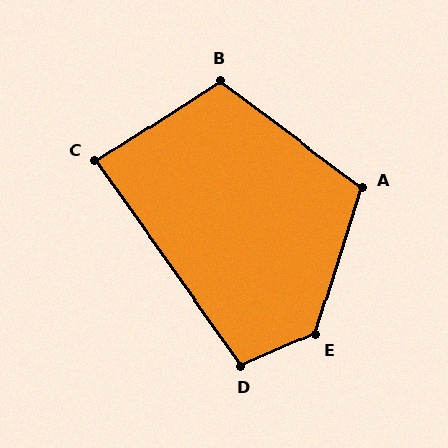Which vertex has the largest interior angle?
E, at approximately 131 degrees.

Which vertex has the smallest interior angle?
C, at approximately 87 degrees.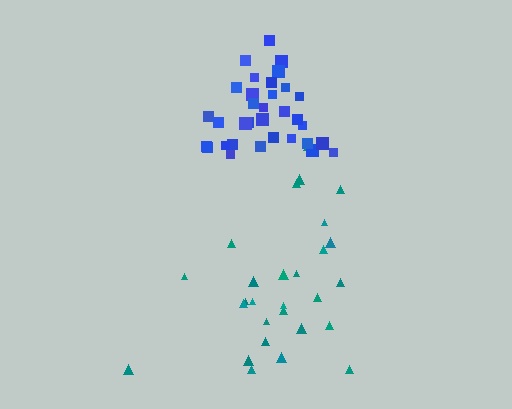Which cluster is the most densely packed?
Blue.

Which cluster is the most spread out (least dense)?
Teal.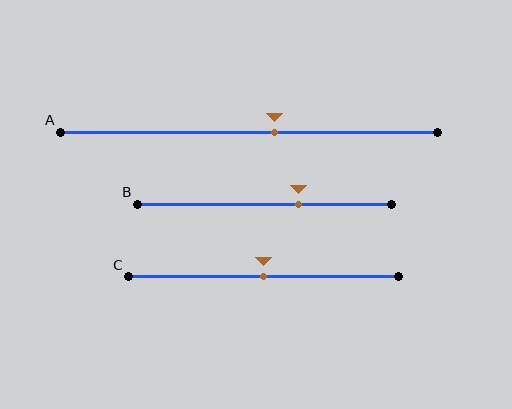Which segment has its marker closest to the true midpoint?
Segment C has its marker closest to the true midpoint.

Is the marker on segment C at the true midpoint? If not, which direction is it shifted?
Yes, the marker on segment C is at the true midpoint.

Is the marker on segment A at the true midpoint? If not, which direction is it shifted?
No, the marker on segment A is shifted to the right by about 7% of the segment length.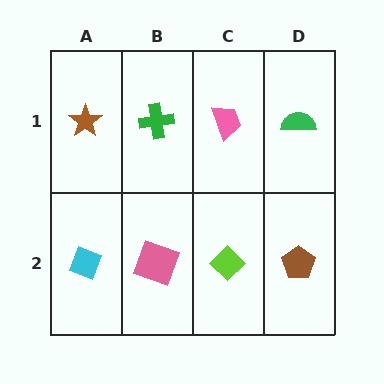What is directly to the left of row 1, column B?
A brown star.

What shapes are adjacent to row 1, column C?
A lime diamond (row 2, column C), a green cross (row 1, column B), a green semicircle (row 1, column D).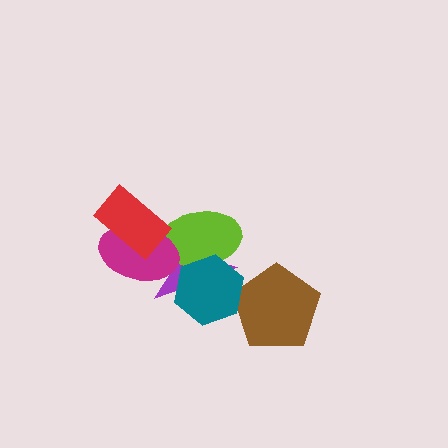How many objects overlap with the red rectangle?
1 object overlaps with the red rectangle.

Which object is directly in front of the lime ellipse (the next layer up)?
The magenta ellipse is directly in front of the lime ellipse.